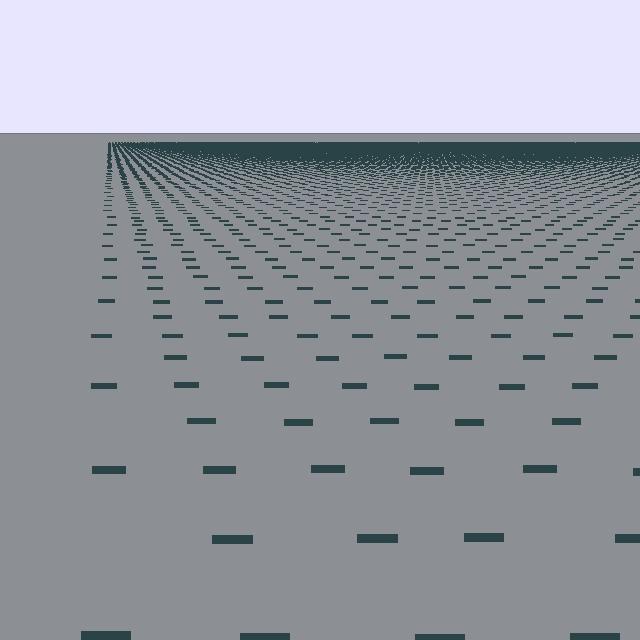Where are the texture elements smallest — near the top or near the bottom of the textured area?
Near the top.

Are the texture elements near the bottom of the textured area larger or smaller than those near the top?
Larger. Near the bottom, elements are closer to the viewer and appear at a bigger on-screen size.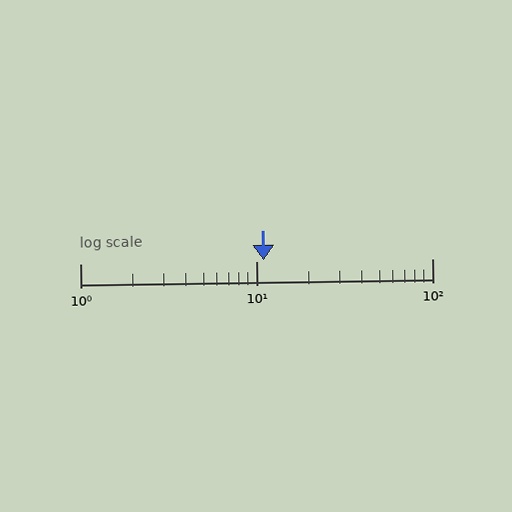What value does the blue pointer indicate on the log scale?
The pointer indicates approximately 11.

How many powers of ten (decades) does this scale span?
The scale spans 2 decades, from 1 to 100.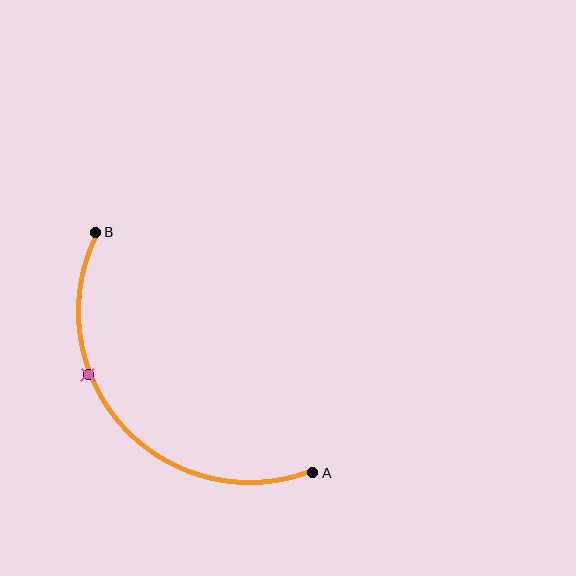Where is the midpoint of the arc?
The arc midpoint is the point on the curve farthest from the straight line joining A and B. It sits below and to the left of that line.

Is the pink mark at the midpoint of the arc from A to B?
No. The pink mark lies on the arc but is closer to endpoint B. The arc midpoint would be at the point on the curve equidistant along the arc from both A and B.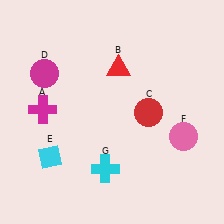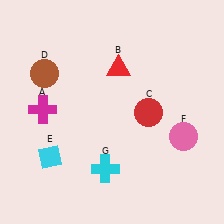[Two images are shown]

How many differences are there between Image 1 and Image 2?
There is 1 difference between the two images.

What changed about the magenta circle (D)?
In Image 1, D is magenta. In Image 2, it changed to brown.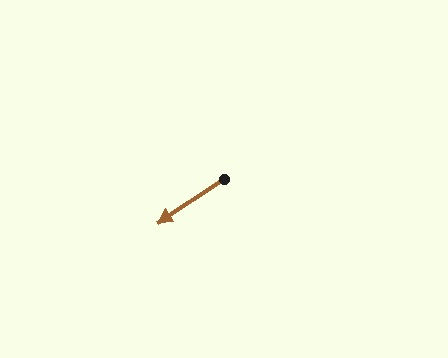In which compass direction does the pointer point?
Southwest.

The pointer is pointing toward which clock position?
Roughly 8 o'clock.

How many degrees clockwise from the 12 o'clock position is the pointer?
Approximately 236 degrees.